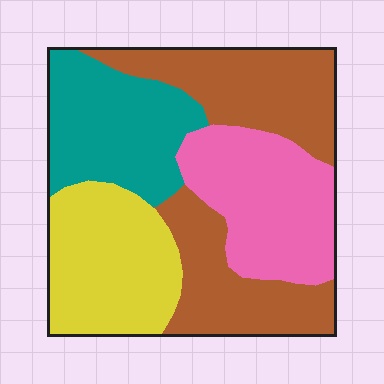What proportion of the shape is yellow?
Yellow takes up about one fifth (1/5) of the shape.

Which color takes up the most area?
Brown, at roughly 35%.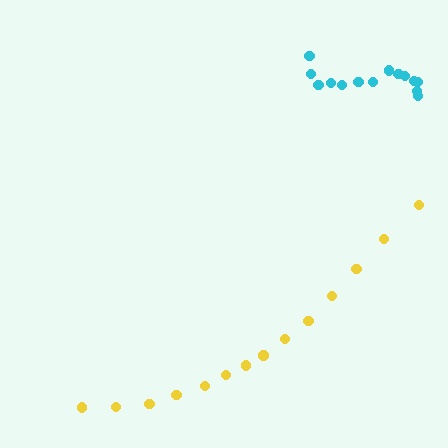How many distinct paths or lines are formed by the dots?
There are 2 distinct paths.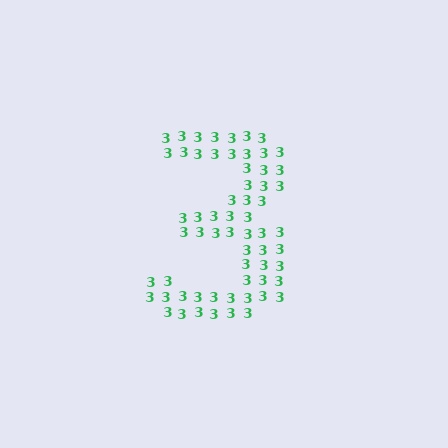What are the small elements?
The small elements are digit 3's.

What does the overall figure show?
The overall figure shows the digit 3.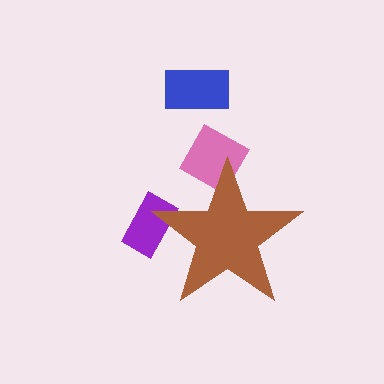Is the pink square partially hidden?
Yes, the pink square is partially hidden behind the brown star.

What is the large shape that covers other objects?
A brown star.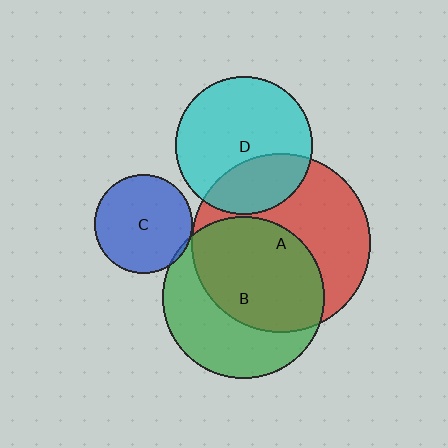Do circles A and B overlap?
Yes.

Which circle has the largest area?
Circle A (red).